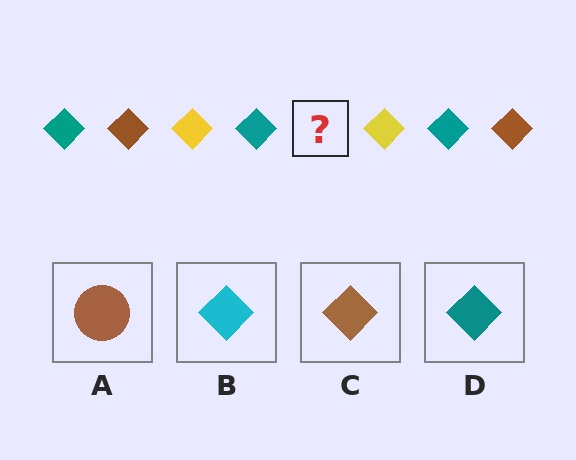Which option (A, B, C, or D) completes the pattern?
C.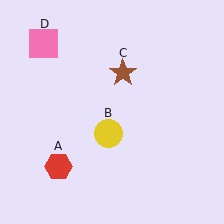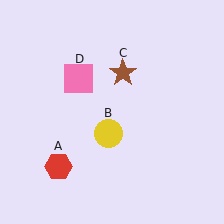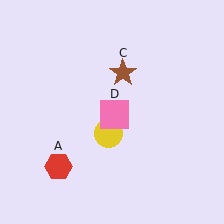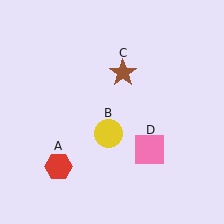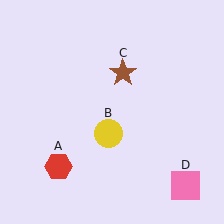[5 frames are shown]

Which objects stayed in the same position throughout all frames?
Red hexagon (object A) and yellow circle (object B) and brown star (object C) remained stationary.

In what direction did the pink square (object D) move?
The pink square (object D) moved down and to the right.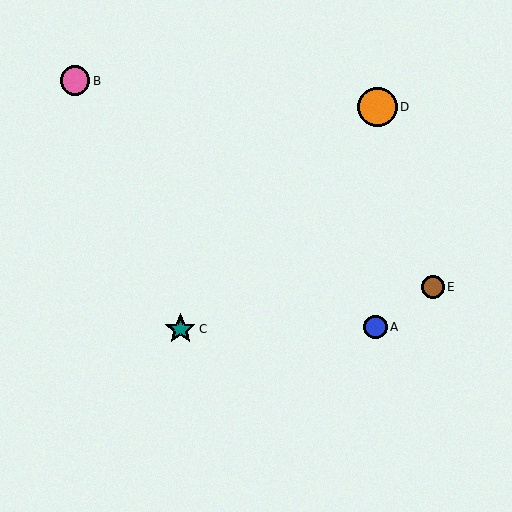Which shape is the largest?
The orange circle (labeled D) is the largest.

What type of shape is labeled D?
Shape D is an orange circle.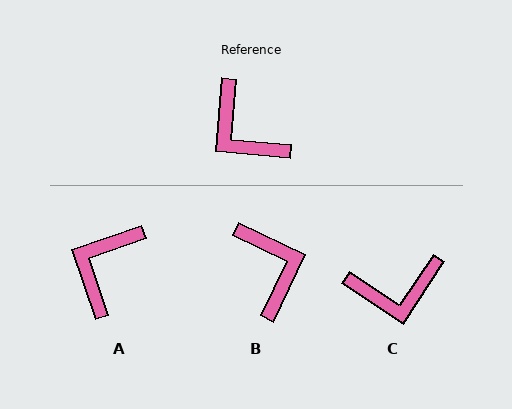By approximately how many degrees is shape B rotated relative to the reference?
Approximately 159 degrees counter-clockwise.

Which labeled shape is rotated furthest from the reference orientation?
B, about 159 degrees away.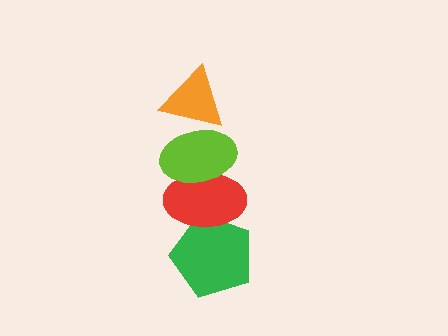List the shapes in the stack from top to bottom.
From top to bottom: the orange triangle, the lime ellipse, the red ellipse, the green pentagon.